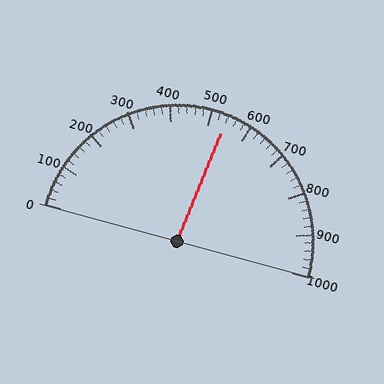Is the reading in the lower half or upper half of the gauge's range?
The reading is in the upper half of the range (0 to 1000).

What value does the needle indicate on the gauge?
The needle indicates approximately 540.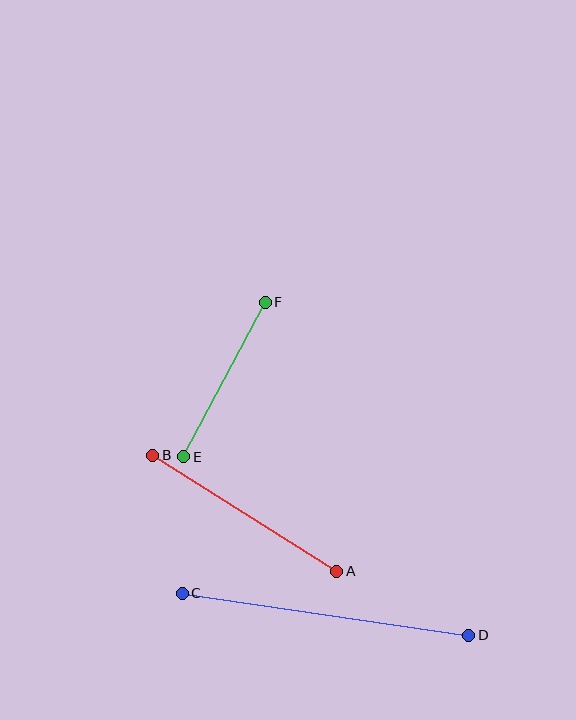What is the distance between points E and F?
The distance is approximately 174 pixels.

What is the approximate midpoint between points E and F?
The midpoint is at approximately (225, 379) pixels.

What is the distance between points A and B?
The distance is approximately 218 pixels.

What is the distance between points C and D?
The distance is approximately 290 pixels.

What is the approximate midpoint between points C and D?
The midpoint is at approximately (325, 614) pixels.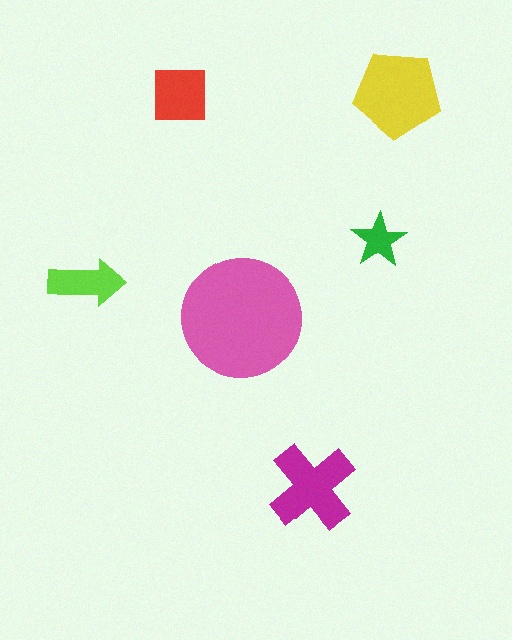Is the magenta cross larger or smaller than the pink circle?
Smaller.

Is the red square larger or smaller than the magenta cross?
Smaller.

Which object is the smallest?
The green star.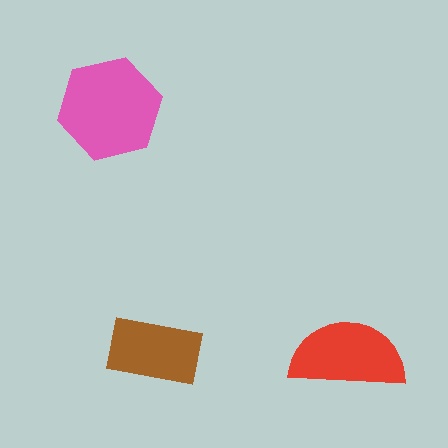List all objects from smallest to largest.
The brown rectangle, the red semicircle, the pink hexagon.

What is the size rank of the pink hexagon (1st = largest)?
1st.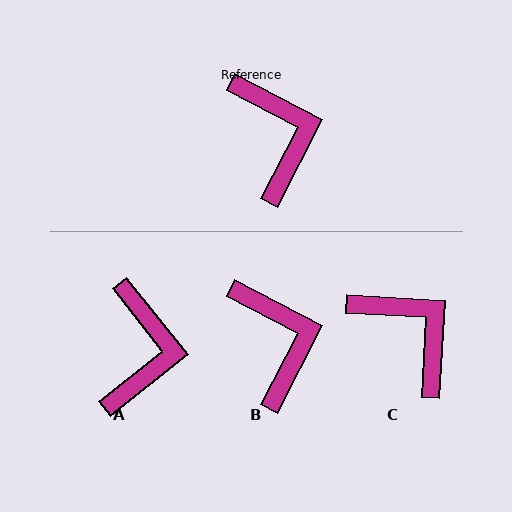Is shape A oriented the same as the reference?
No, it is off by about 24 degrees.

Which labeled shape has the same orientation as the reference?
B.